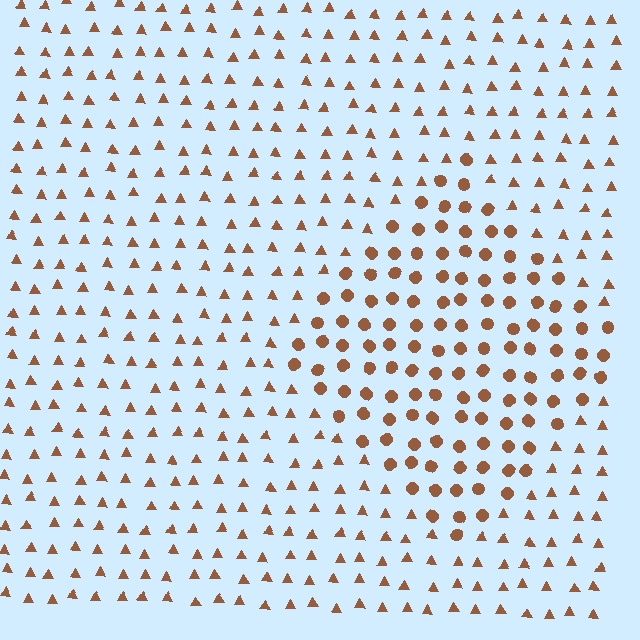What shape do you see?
I see a diamond.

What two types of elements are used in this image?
The image uses circles inside the diamond region and triangles outside it.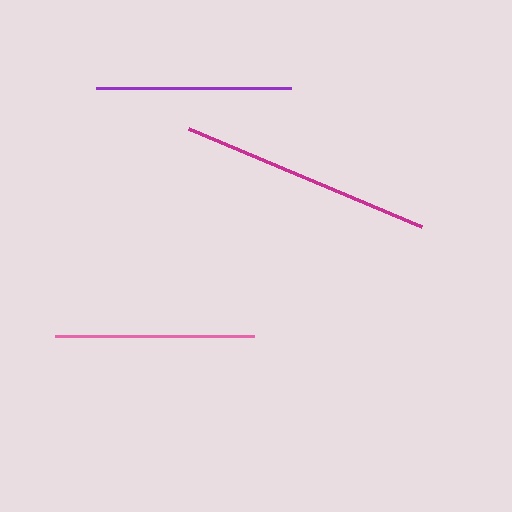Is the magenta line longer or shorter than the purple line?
The magenta line is longer than the purple line.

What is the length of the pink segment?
The pink segment is approximately 199 pixels long.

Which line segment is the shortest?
The purple line is the shortest at approximately 195 pixels.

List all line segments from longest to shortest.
From longest to shortest: magenta, pink, purple.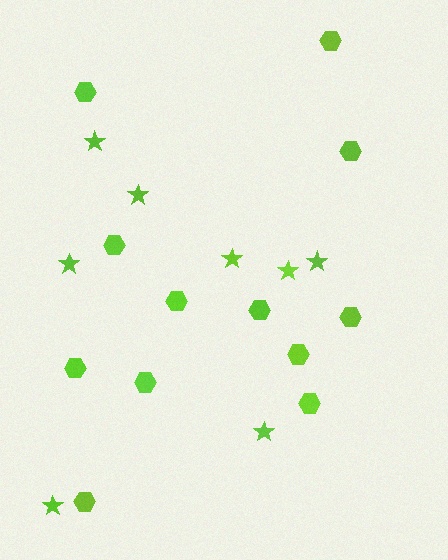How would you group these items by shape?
There are 2 groups: one group of hexagons (12) and one group of stars (8).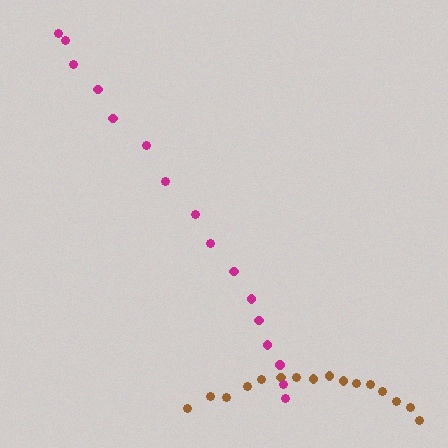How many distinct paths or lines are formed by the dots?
There are 2 distinct paths.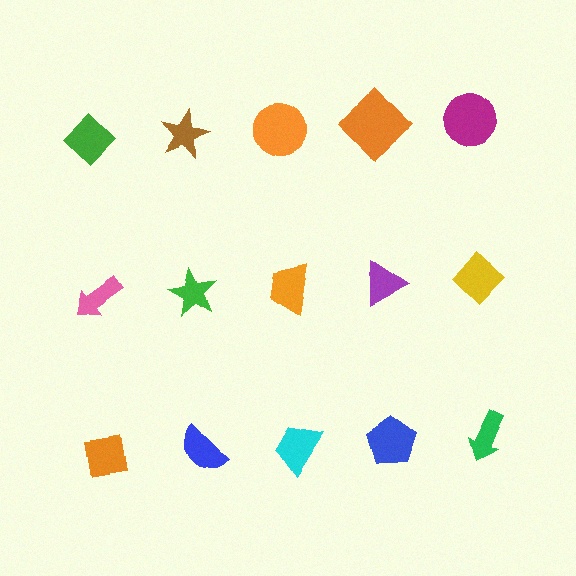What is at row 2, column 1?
A pink arrow.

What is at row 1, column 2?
A brown star.